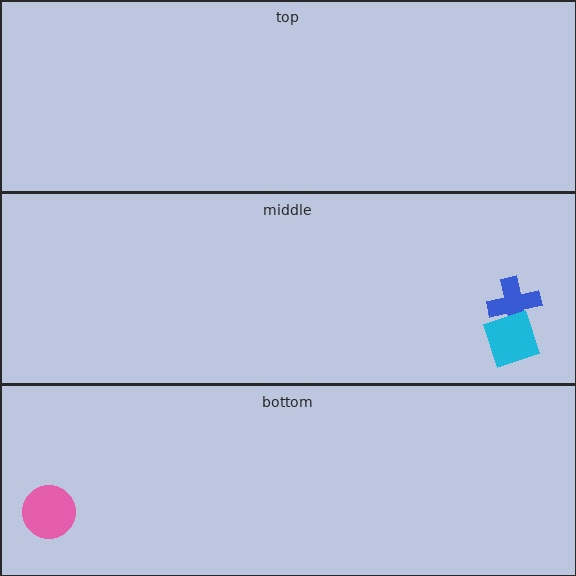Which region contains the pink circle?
The bottom region.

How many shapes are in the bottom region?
1.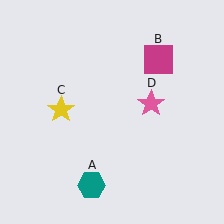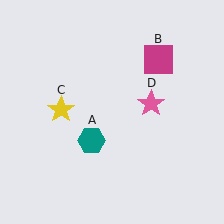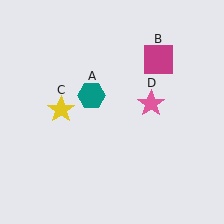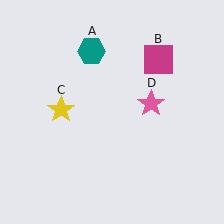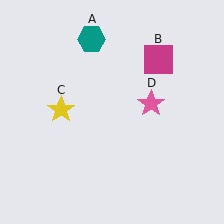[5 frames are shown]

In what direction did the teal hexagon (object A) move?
The teal hexagon (object A) moved up.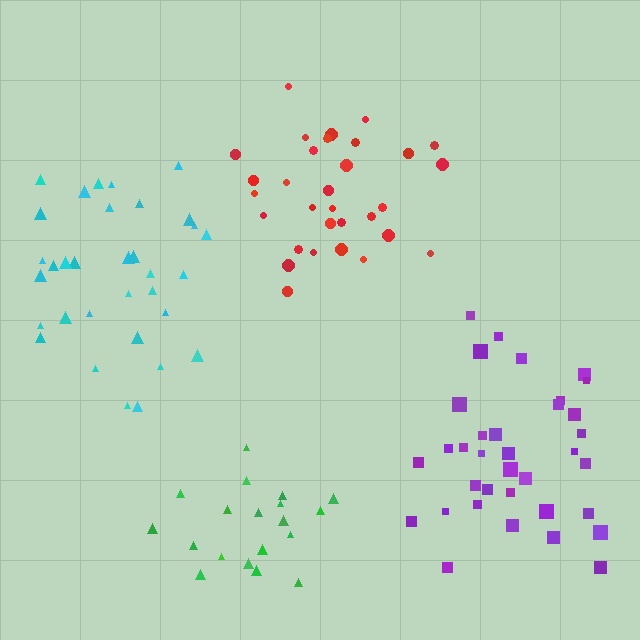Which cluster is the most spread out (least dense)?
Purple.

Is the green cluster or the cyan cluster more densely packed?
Green.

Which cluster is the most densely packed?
Red.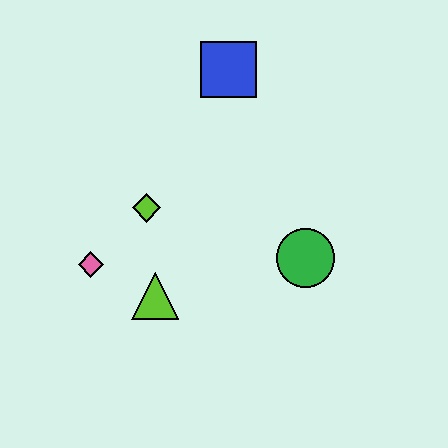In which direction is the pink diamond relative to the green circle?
The pink diamond is to the left of the green circle.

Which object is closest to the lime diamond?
The pink diamond is closest to the lime diamond.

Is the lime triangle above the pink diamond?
No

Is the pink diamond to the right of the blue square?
No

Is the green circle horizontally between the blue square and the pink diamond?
No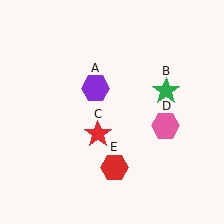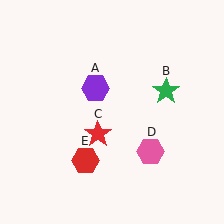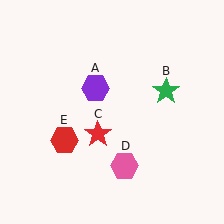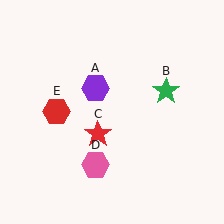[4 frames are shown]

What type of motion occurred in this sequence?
The pink hexagon (object D), red hexagon (object E) rotated clockwise around the center of the scene.